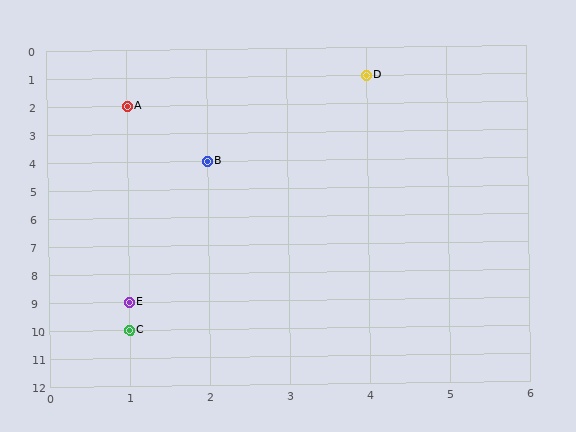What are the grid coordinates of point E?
Point E is at grid coordinates (1, 9).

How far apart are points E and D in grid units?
Points E and D are 3 columns and 8 rows apart (about 8.5 grid units diagonally).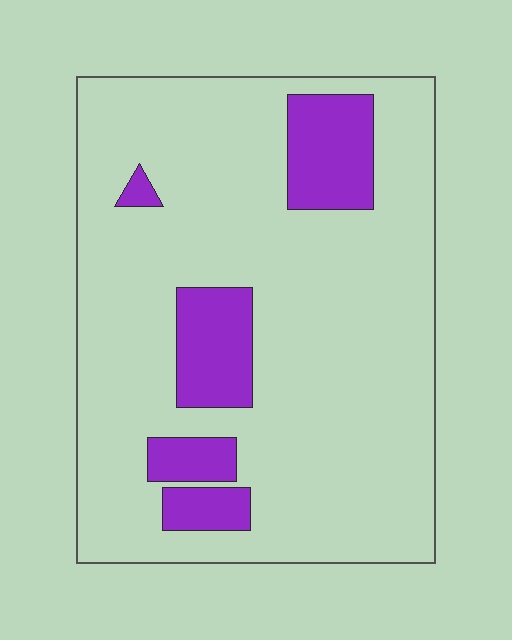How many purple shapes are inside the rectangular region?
5.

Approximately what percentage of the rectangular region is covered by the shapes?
Approximately 15%.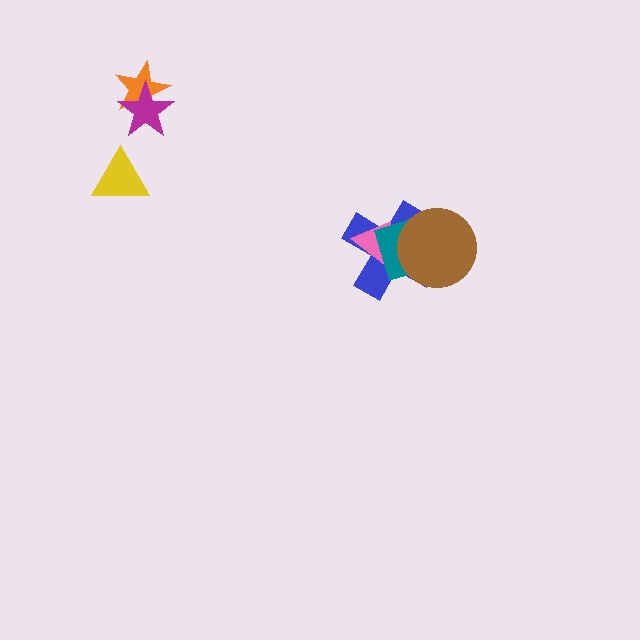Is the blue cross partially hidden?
Yes, it is partially covered by another shape.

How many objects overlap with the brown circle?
2 objects overlap with the brown circle.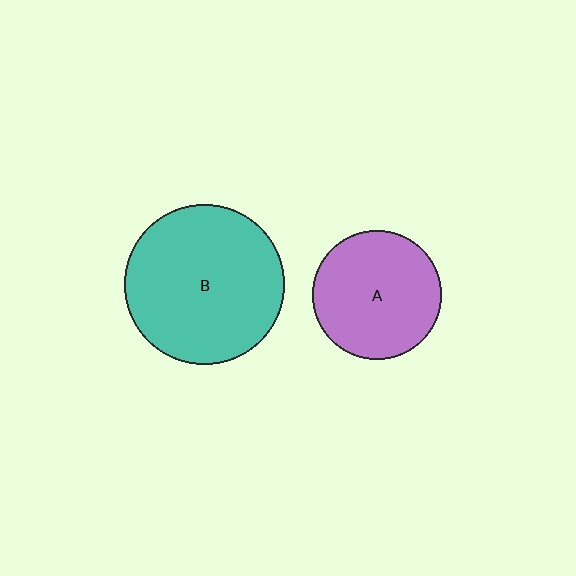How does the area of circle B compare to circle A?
Approximately 1.5 times.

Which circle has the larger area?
Circle B (teal).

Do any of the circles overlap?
No, none of the circles overlap.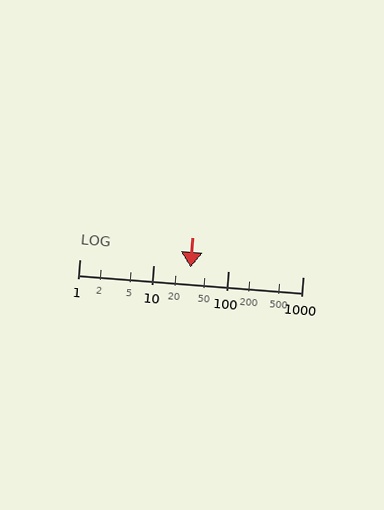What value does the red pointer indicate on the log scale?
The pointer indicates approximately 31.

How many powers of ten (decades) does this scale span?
The scale spans 3 decades, from 1 to 1000.